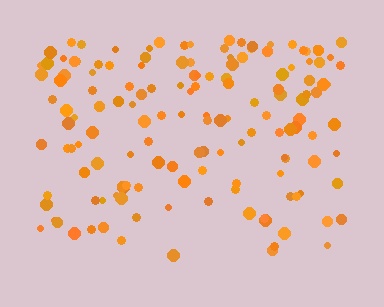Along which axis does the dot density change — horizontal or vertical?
Vertical.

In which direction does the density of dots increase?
From bottom to top, with the top side densest.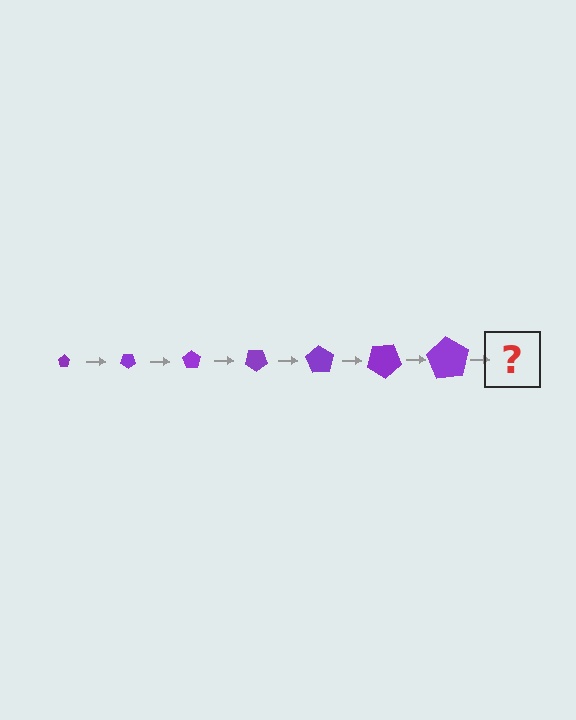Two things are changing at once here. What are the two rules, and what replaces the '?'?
The two rules are that the pentagon grows larger each step and it rotates 35 degrees each step. The '?' should be a pentagon, larger than the previous one and rotated 245 degrees from the start.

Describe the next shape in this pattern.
It should be a pentagon, larger than the previous one and rotated 245 degrees from the start.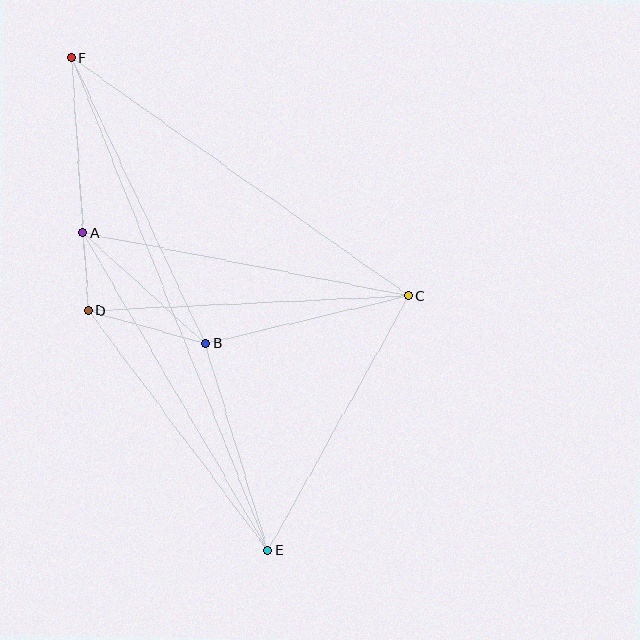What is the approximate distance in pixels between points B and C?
The distance between B and C is approximately 209 pixels.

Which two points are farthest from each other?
Points E and F are farthest from each other.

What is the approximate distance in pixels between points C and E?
The distance between C and E is approximately 291 pixels.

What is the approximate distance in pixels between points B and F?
The distance between B and F is approximately 316 pixels.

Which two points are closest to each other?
Points A and D are closest to each other.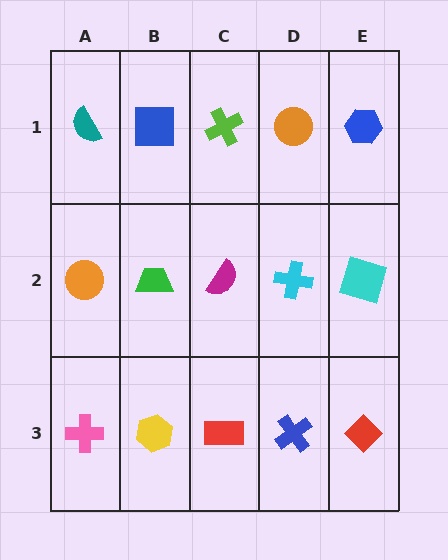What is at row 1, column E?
A blue hexagon.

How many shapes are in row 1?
5 shapes.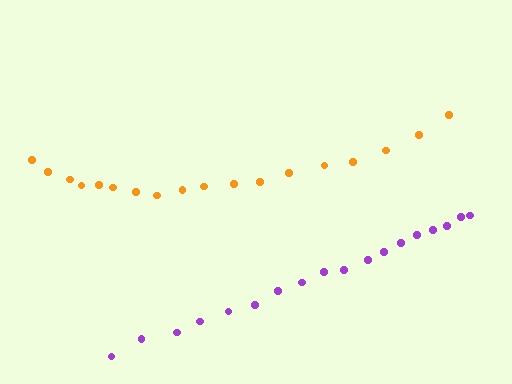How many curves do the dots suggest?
There are 2 distinct paths.